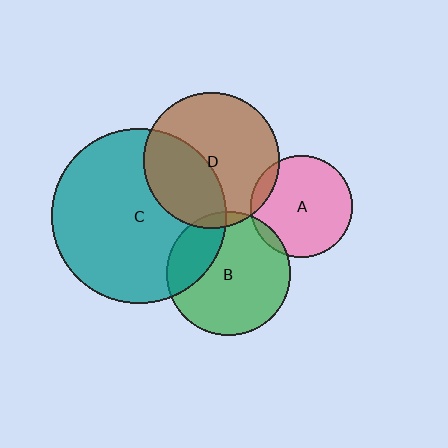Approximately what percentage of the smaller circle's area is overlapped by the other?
Approximately 5%.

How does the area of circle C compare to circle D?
Approximately 1.6 times.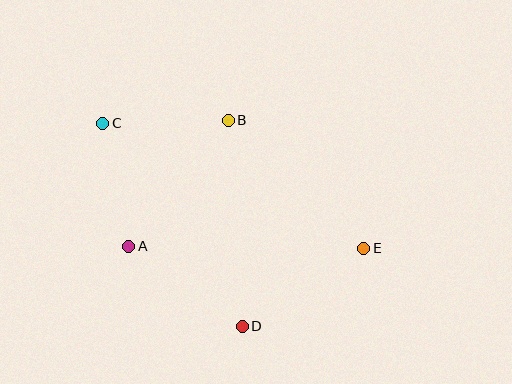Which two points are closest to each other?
Points B and C are closest to each other.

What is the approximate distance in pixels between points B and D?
The distance between B and D is approximately 206 pixels.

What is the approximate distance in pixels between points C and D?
The distance between C and D is approximately 246 pixels.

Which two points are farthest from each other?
Points C and E are farthest from each other.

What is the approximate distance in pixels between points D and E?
The distance between D and E is approximately 144 pixels.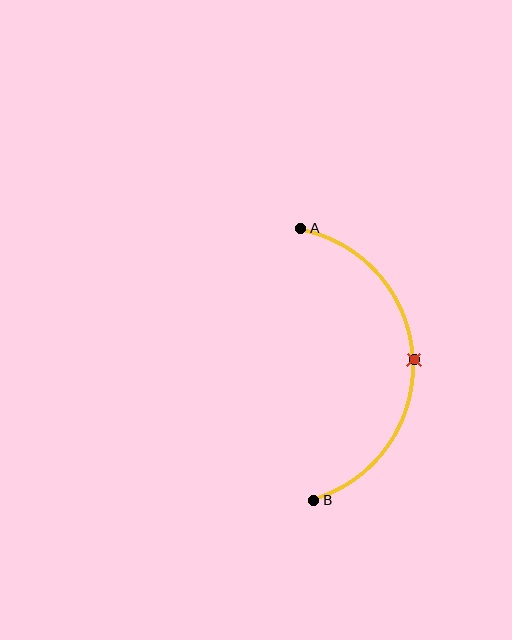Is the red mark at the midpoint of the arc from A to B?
Yes. The red mark lies on the arc at equal arc-length from both A and B — it is the arc midpoint.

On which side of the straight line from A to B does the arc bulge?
The arc bulges to the right of the straight line connecting A and B.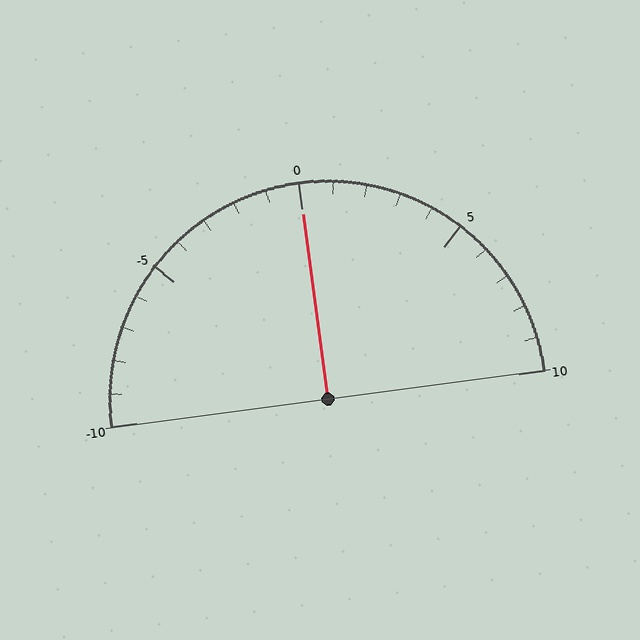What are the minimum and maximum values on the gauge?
The gauge ranges from -10 to 10.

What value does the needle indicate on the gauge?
The needle indicates approximately 0.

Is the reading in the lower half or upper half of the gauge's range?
The reading is in the upper half of the range (-10 to 10).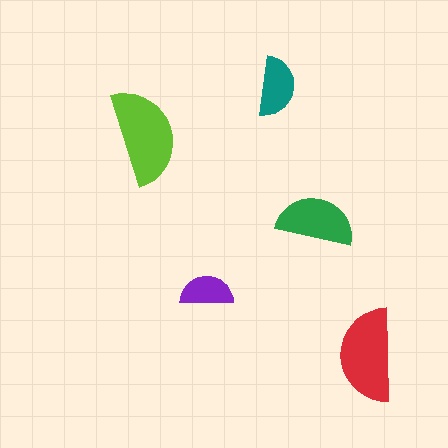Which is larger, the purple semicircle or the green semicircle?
The green one.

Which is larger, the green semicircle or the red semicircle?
The red one.